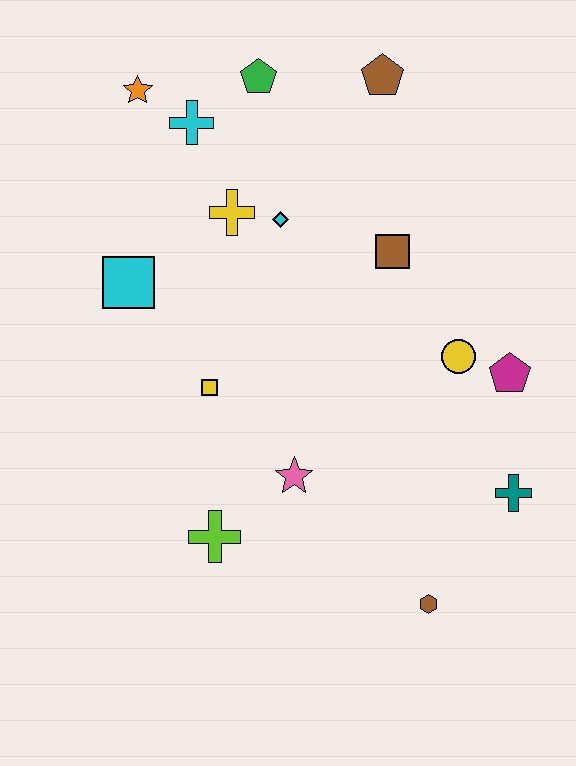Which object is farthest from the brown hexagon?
The orange star is farthest from the brown hexagon.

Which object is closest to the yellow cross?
The cyan diamond is closest to the yellow cross.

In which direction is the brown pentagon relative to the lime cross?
The brown pentagon is above the lime cross.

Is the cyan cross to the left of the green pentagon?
Yes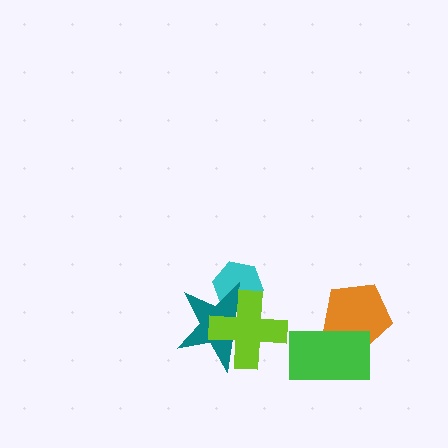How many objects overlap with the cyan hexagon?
2 objects overlap with the cyan hexagon.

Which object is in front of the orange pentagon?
The green rectangle is in front of the orange pentagon.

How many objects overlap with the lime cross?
2 objects overlap with the lime cross.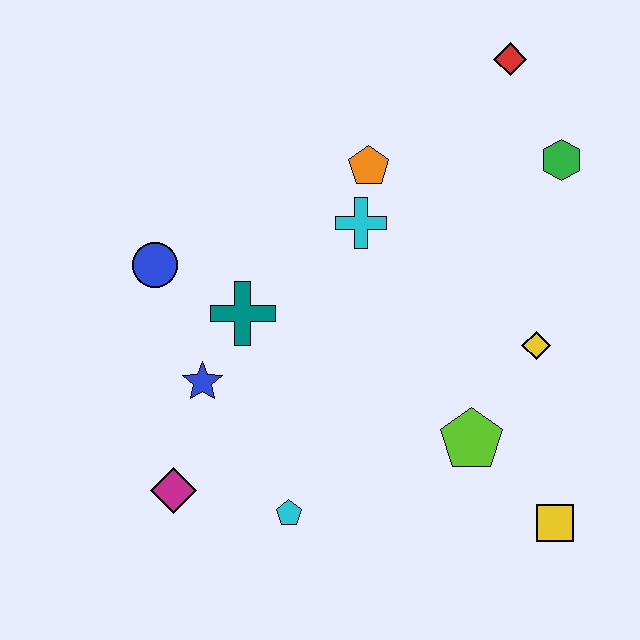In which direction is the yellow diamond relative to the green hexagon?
The yellow diamond is below the green hexagon.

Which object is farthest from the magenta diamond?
The red diamond is farthest from the magenta diamond.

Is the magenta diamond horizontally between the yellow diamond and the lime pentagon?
No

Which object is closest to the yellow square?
The lime pentagon is closest to the yellow square.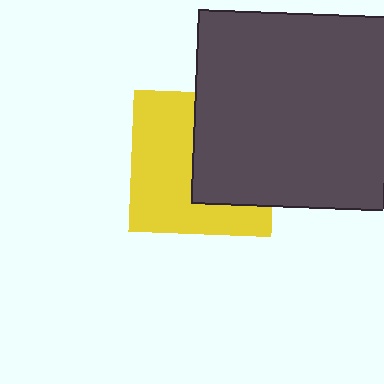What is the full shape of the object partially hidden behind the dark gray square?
The partially hidden object is a yellow square.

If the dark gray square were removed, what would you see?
You would see the complete yellow square.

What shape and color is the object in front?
The object in front is a dark gray square.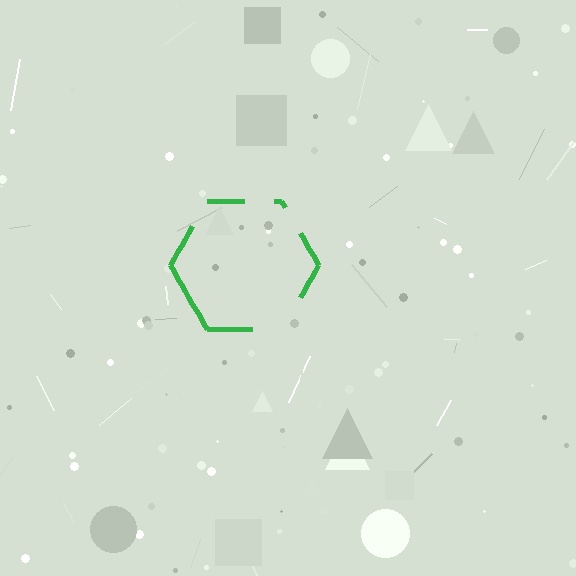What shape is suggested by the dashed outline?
The dashed outline suggests a hexagon.